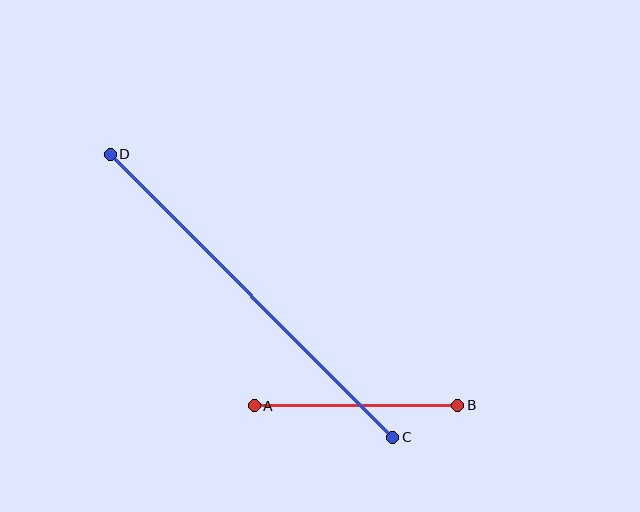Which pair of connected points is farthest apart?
Points C and D are farthest apart.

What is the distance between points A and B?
The distance is approximately 203 pixels.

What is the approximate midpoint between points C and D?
The midpoint is at approximately (251, 296) pixels.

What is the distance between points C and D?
The distance is approximately 400 pixels.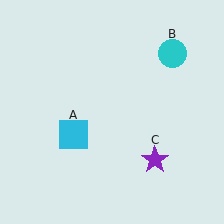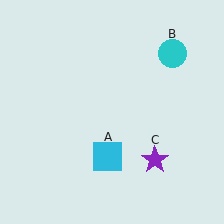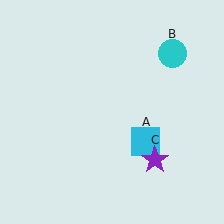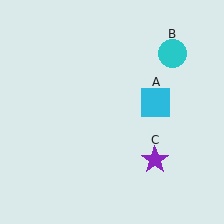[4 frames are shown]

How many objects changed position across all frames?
1 object changed position: cyan square (object A).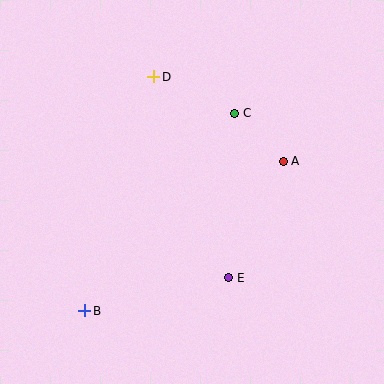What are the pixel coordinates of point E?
Point E is at (229, 278).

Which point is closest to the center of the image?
Point C at (235, 113) is closest to the center.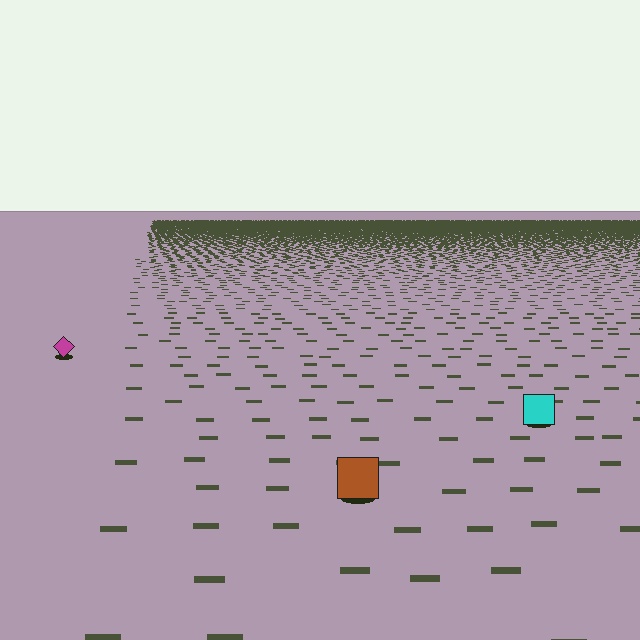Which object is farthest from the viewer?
The magenta diamond is farthest from the viewer. It appears smaller and the ground texture around it is denser.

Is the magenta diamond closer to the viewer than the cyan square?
No. The cyan square is closer — you can tell from the texture gradient: the ground texture is coarser near it.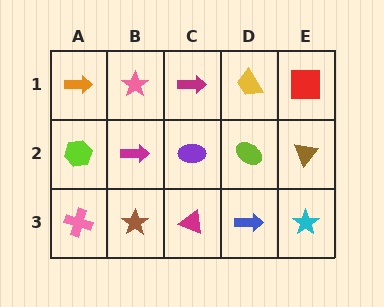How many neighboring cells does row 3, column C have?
3.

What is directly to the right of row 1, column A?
A pink star.